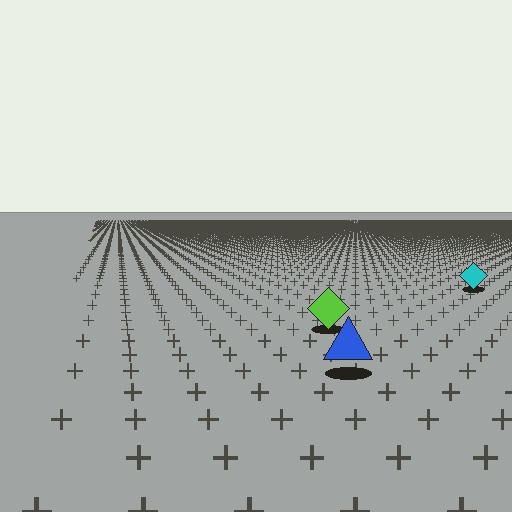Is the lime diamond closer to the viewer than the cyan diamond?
Yes. The lime diamond is closer — you can tell from the texture gradient: the ground texture is coarser near it.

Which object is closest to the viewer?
The blue triangle is closest. The texture marks near it are larger and more spread out.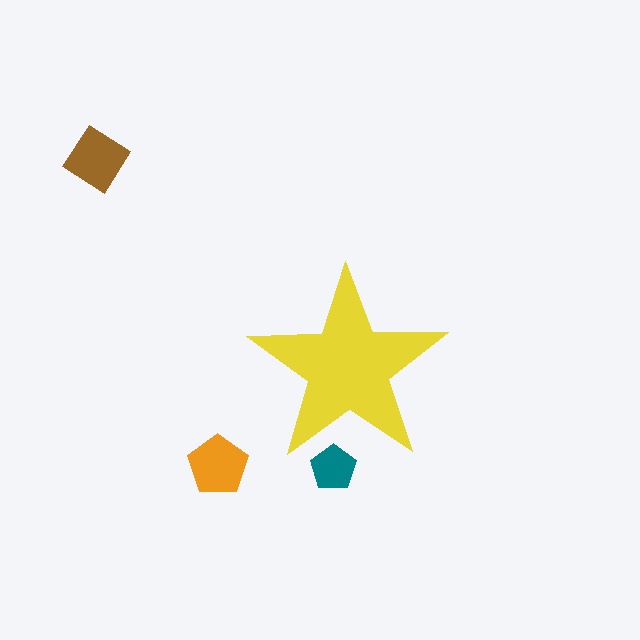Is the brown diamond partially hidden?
No, the brown diamond is fully visible.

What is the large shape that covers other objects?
A yellow star.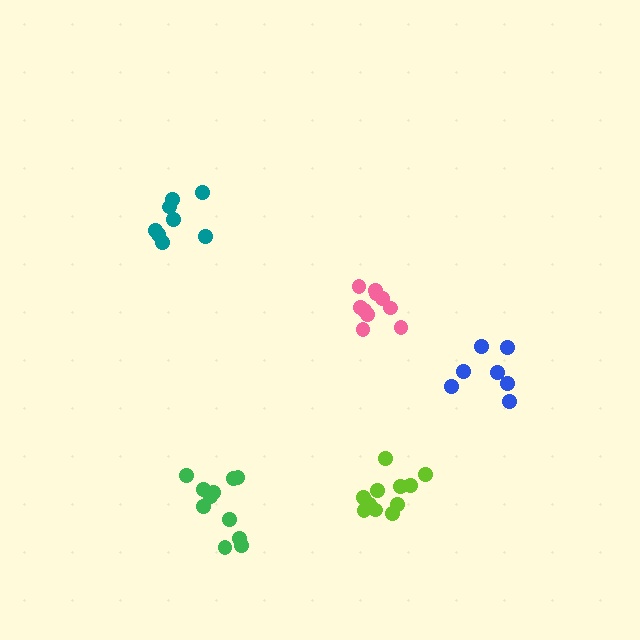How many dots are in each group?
Group 1: 10 dots, Group 2: 11 dots, Group 3: 11 dots, Group 4: 8 dots, Group 5: 7 dots (47 total).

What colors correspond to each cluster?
The clusters are colored: pink, green, lime, teal, blue.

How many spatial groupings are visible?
There are 5 spatial groupings.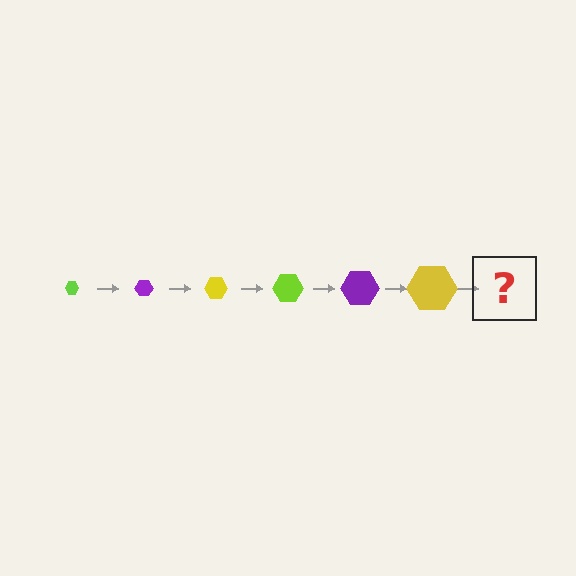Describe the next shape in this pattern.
It should be a lime hexagon, larger than the previous one.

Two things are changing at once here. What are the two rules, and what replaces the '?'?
The two rules are that the hexagon grows larger each step and the color cycles through lime, purple, and yellow. The '?' should be a lime hexagon, larger than the previous one.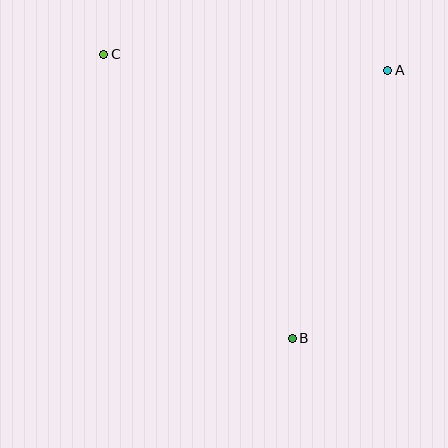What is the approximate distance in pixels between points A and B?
The distance between A and B is approximately 285 pixels.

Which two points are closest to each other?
Points A and C are closest to each other.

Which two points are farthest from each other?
Points B and C are farthest from each other.